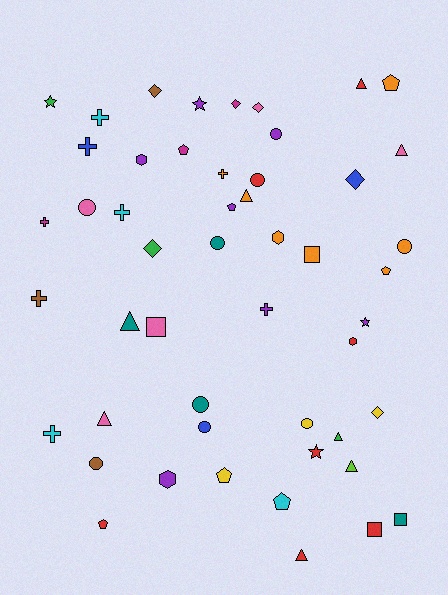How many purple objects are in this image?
There are 7 purple objects.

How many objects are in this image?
There are 50 objects.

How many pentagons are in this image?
There are 7 pentagons.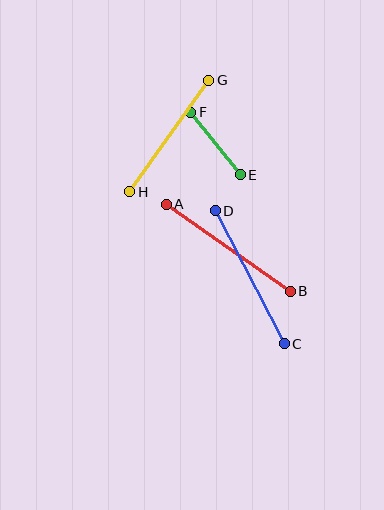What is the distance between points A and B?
The distance is approximately 151 pixels.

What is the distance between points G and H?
The distance is approximately 136 pixels.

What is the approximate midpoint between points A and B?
The midpoint is at approximately (228, 248) pixels.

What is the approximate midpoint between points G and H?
The midpoint is at approximately (169, 136) pixels.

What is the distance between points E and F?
The distance is approximately 80 pixels.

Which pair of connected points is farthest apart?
Points A and B are farthest apart.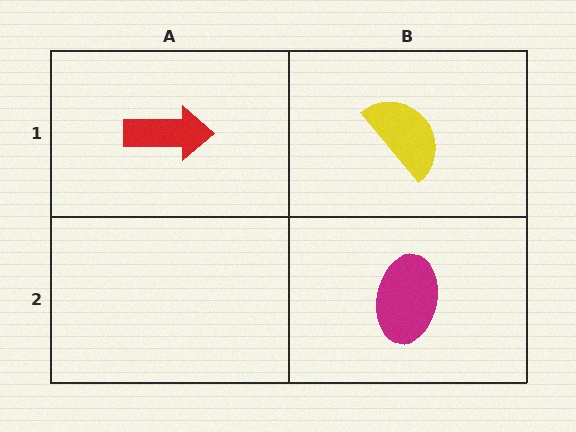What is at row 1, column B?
A yellow semicircle.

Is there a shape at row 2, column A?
No, that cell is empty.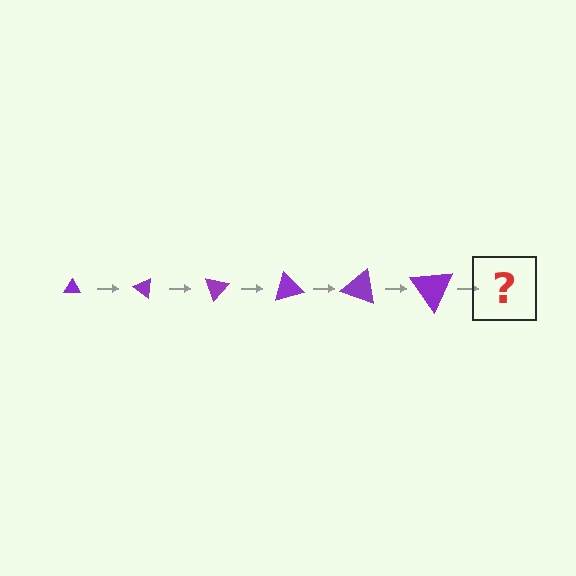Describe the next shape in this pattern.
It should be a triangle, larger than the previous one and rotated 210 degrees from the start.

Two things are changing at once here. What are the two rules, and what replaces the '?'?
The two rules are that the triangle grows larger each step and it rotates 35 degrees each step. The '?' should be a triangle, larger than the previous one and rotated 210 degrees from the start.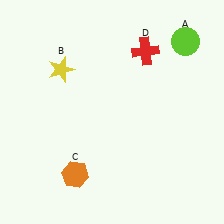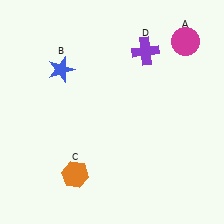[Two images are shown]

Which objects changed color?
A changed from lime to magenta. B changed from yellow to blue. D changed from red to purple.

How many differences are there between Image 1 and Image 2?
There are 3 differences between the two images.